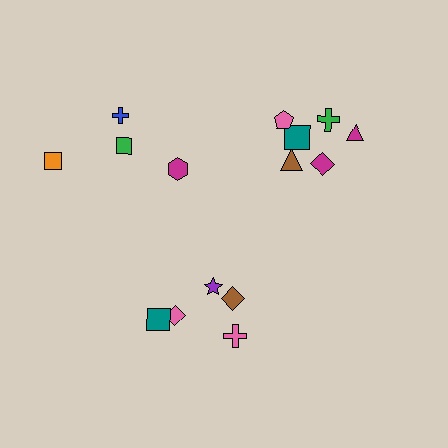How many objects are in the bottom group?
There are 5 objects.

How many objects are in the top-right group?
There are 6 objects.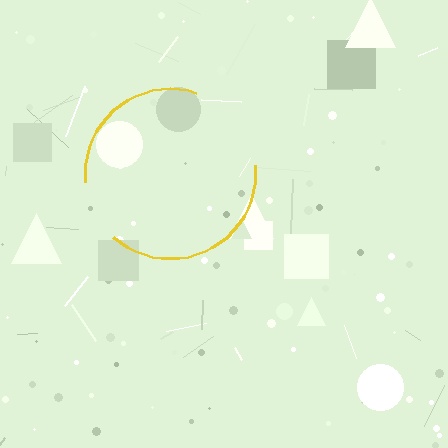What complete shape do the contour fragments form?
The contour fragments form a circle.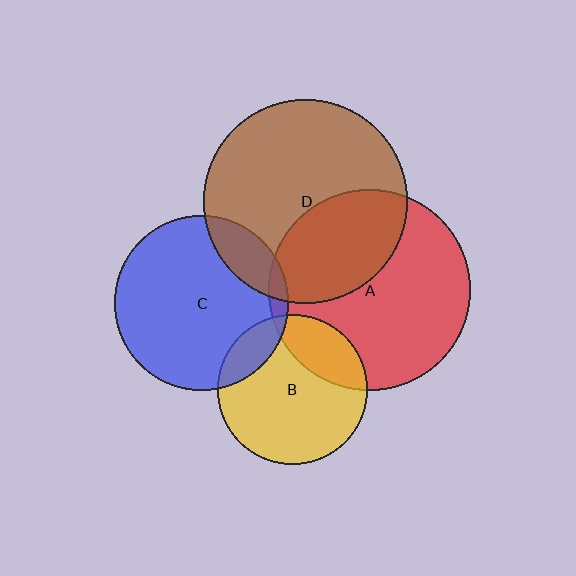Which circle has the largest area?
Circle D (brown).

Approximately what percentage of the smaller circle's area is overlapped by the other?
Approximately 25%.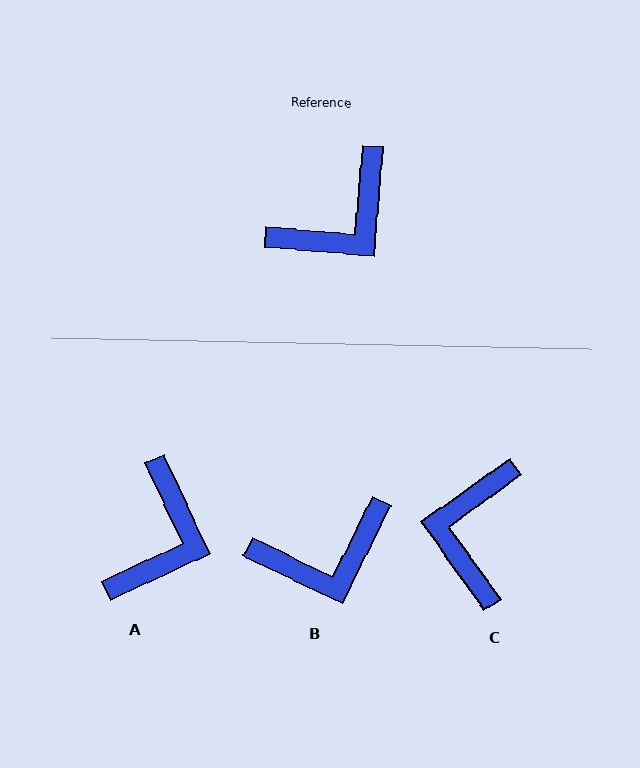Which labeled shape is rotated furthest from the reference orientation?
C, about 139 degrees away.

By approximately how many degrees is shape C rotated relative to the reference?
Approximately 139 degrees clockwise.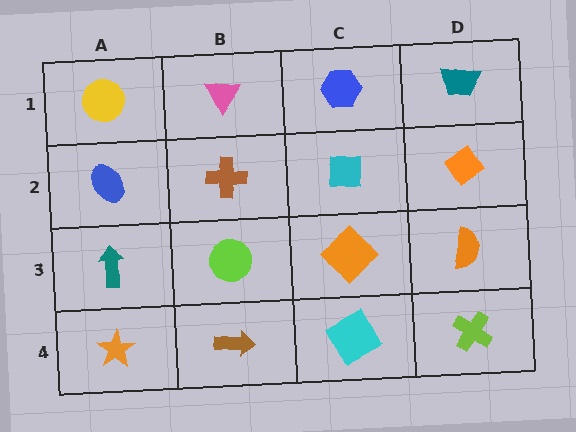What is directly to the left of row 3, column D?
An orange diamond.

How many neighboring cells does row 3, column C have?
4.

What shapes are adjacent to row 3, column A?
A blue ellipse (row 2, column A), an orange star (row 4, column A), a lime circle (row 3, column B).